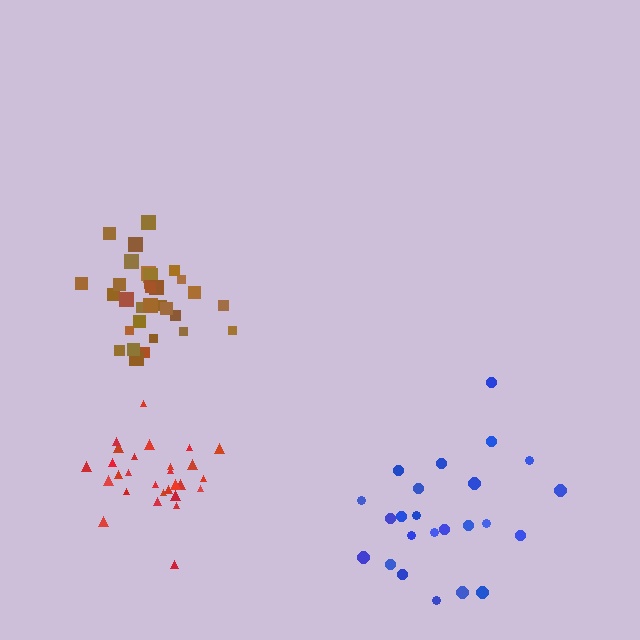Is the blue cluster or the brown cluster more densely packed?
Brown.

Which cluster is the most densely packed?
Brown.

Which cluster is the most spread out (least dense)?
Blue.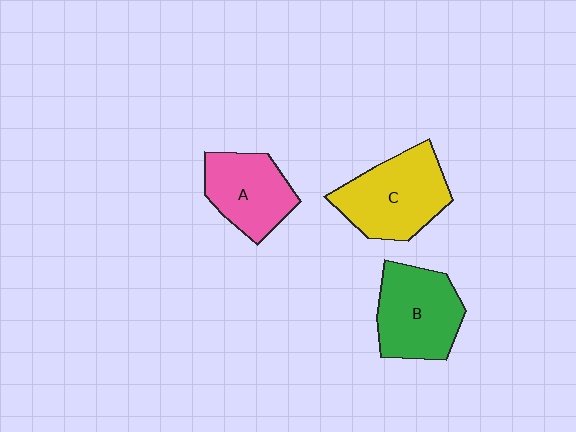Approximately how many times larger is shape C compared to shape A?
Approximately 1.3 times.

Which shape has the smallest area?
Shape A (pink).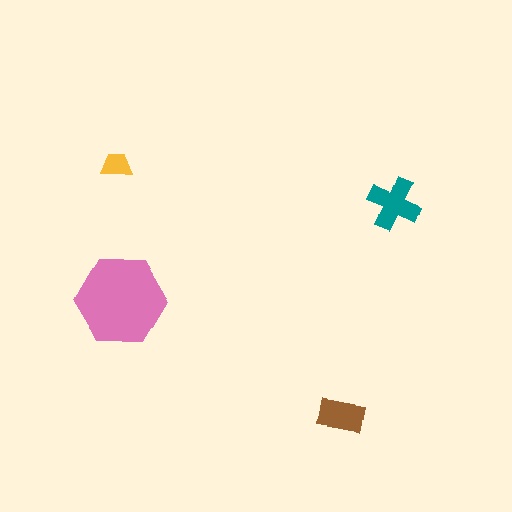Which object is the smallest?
The yellow trapezoid.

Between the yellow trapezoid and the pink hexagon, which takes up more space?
The pink hexagon.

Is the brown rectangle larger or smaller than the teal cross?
Smaller.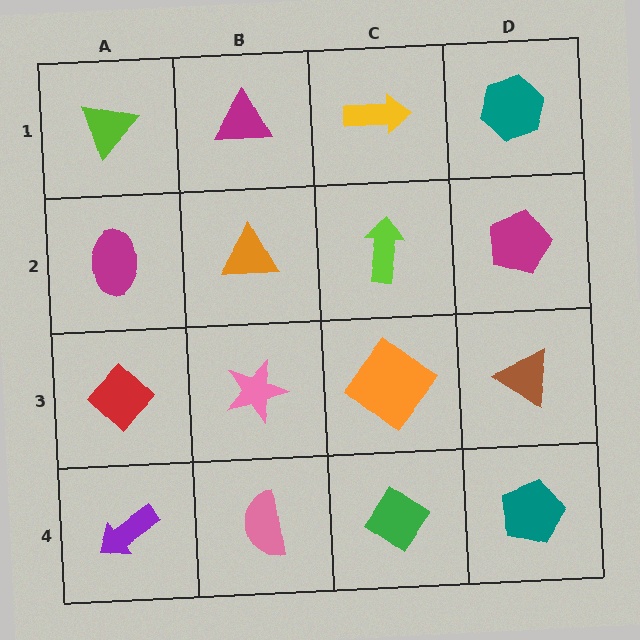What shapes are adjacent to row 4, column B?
A pink star (row 3, column B), a purple arrow (row 4, column A), a green diamond (row 4, column C).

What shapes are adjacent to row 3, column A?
A magenta ellipse (row 2, column A), a purple arrow (row 4, column A), a pink star (row 3, column B).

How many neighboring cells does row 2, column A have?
3.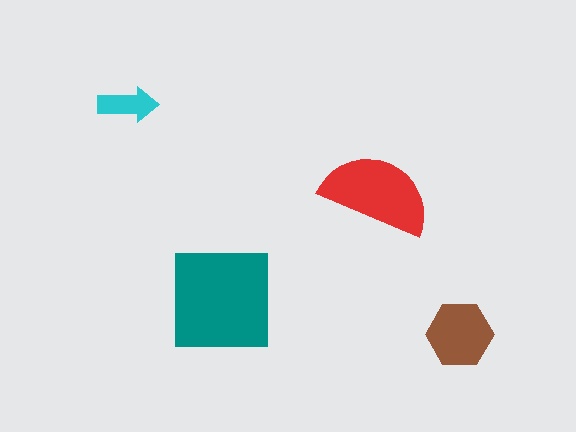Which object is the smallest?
The cyan arrow.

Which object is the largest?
The teal square.